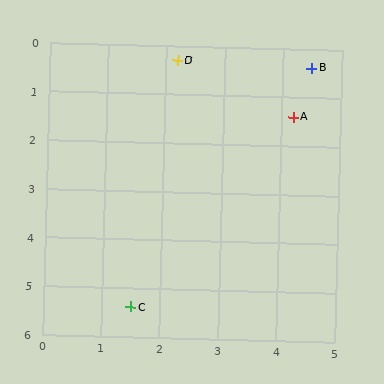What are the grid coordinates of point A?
Point A is at approximately (4.2, 1.4).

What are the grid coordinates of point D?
Point D is at approximately (2.2, 0.3).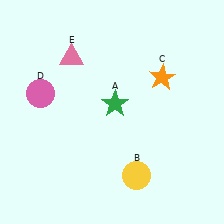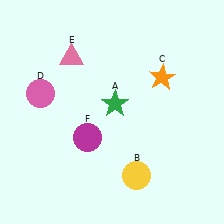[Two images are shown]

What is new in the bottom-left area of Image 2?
A magenta circle (F) was added in the bottom-left area of Image 2.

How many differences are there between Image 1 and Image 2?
There is 1 difference between the two images.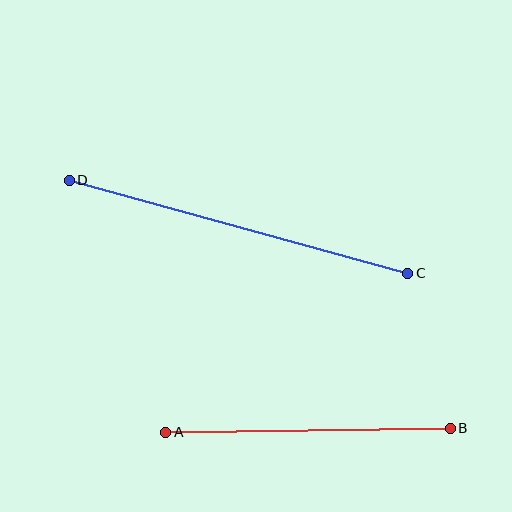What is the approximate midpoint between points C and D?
The midpoint is at approximately (238, 227) pixels.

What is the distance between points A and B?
The distance is approximately 284 pixels.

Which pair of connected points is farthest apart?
Points C and D are farthest apart.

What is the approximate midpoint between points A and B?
The midpoint is at approximately (308, 430) pixels.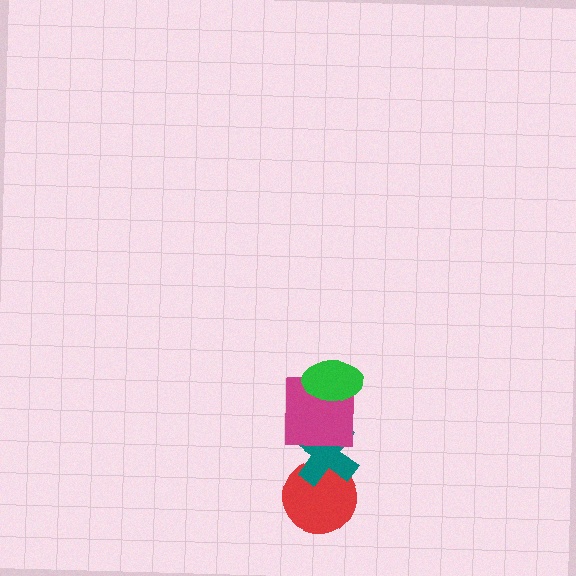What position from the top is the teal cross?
The teal cross is 3rd from the top.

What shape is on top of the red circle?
The teal cross is on top of the red circle.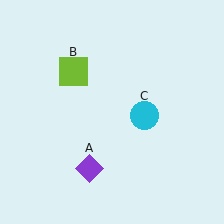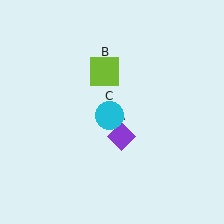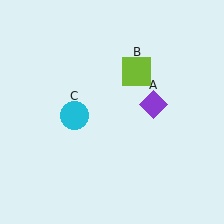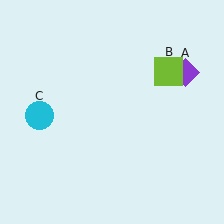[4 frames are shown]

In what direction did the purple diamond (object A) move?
The purple diamond (object A) moved up and to the right.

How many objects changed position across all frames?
3 objects changed position: purple diamond (object A), lime square (object B), cyan circle (object C).